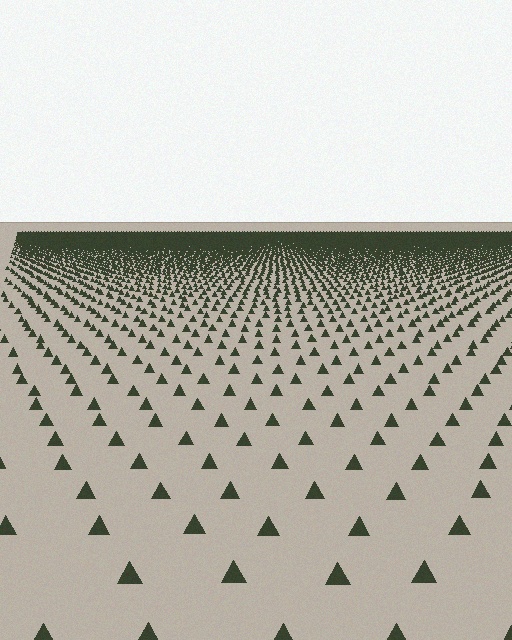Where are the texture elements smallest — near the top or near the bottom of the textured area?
Near the top.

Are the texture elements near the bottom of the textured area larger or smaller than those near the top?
Larger. Near the bottom, elements are closer to the viewer and appear at a bigger on-screen size.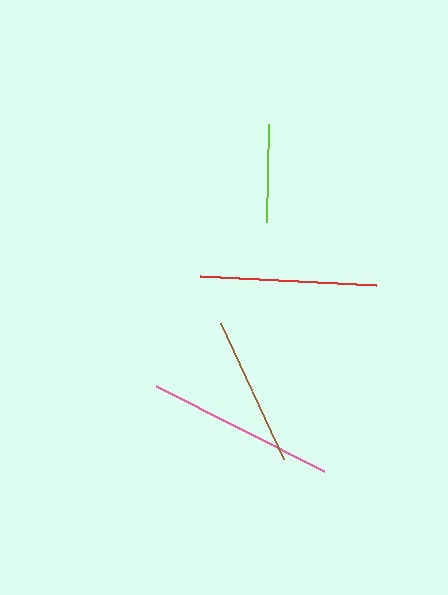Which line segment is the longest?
The pink line is the longest at approximately 188 pixels.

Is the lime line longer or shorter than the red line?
The red line is longer than the lime line.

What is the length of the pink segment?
The pink segment is approximately 188 pixels long.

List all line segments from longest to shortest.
From longest to shortest: pink, red, brown, lime.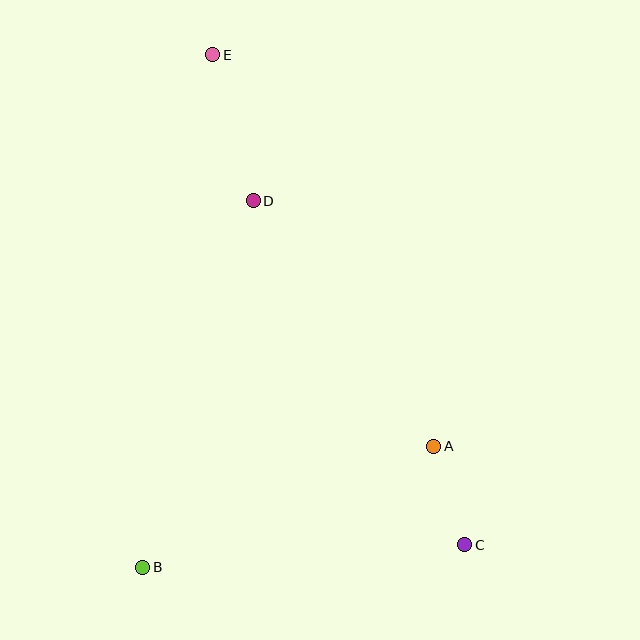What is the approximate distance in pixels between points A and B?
The distance between A and B is approximately 315 pixels.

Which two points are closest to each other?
Points A and C are closest to each other.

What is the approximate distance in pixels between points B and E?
The distance between B and E is approximately 517 pixels.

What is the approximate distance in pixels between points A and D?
The distance between A and D is approximately 305 pixels.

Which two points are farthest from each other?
Points C and E are farthest from each other.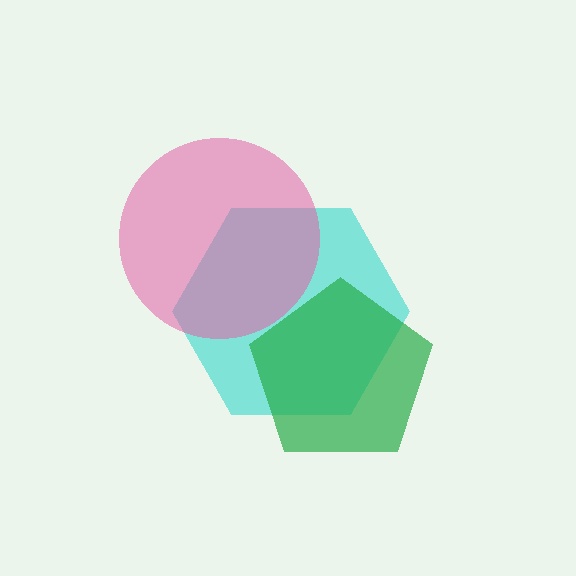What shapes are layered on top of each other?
The layered shapes are: a cyan hexagon, a pink circle, a green pentagon.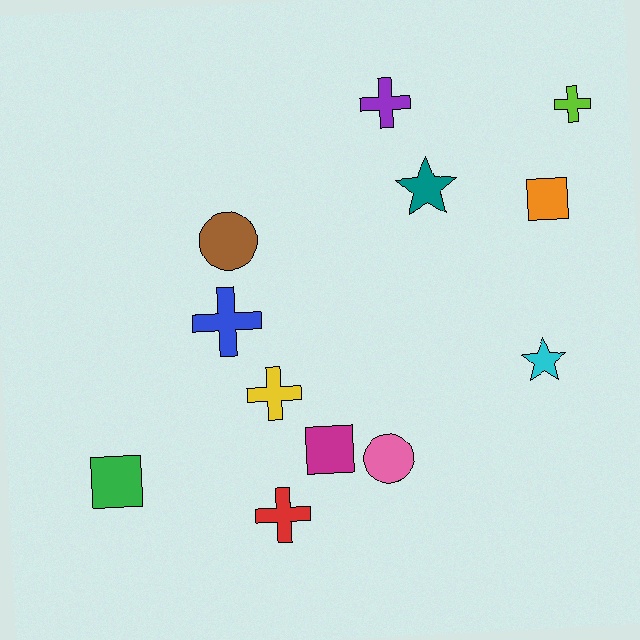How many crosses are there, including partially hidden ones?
There are 5 crosses.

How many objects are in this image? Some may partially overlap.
There are 12 objects.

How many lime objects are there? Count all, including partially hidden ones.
There is 1 lime object.